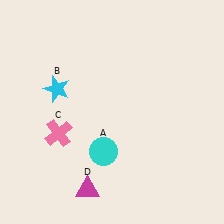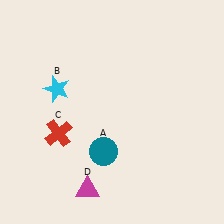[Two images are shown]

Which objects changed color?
A changed from cyan to teal. C changed from pink to red.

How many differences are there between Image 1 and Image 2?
There are 2 differences between the two images.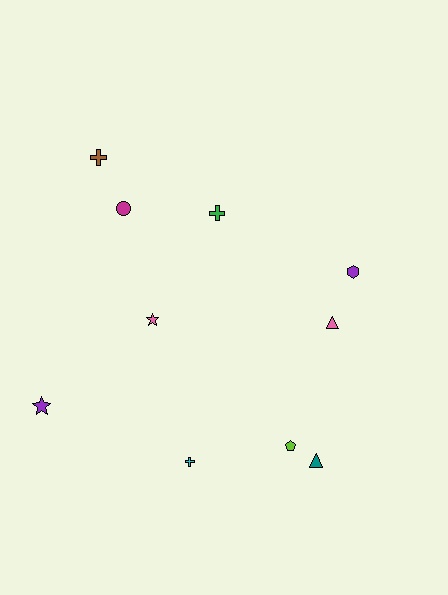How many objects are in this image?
There are 10 objects.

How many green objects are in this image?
There is 1 green object.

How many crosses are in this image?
There are 3 crosses.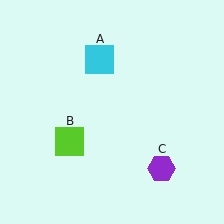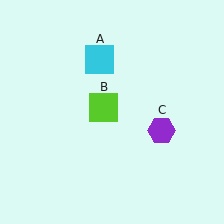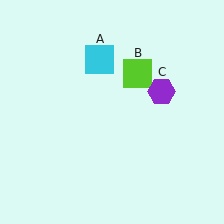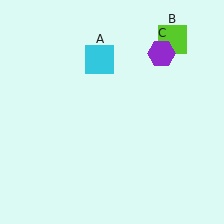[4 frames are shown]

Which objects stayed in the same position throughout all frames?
Cyan square (object A) remained stationary.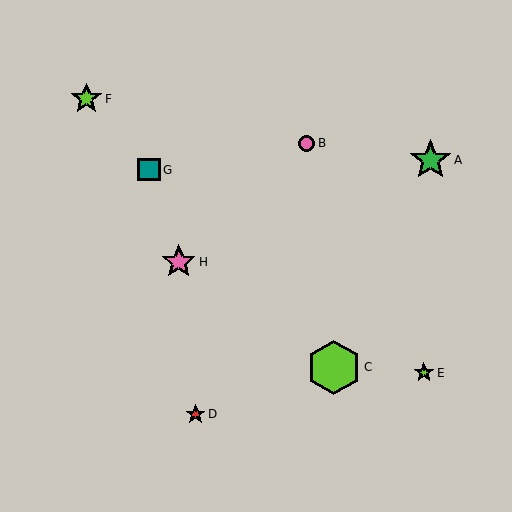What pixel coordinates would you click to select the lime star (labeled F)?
Click at (86, 99) to select the lime star F.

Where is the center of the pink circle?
The center of the pink circle is at (307, 143).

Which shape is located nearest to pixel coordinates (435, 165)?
The green star (labeled A) at (430, 160) is nearest to that location.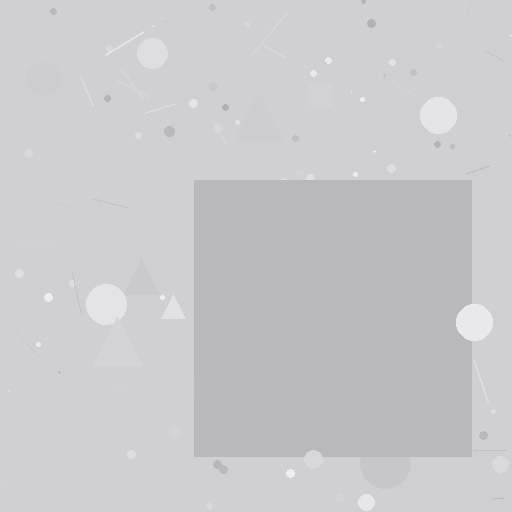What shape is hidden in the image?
A square is hidden in the image.